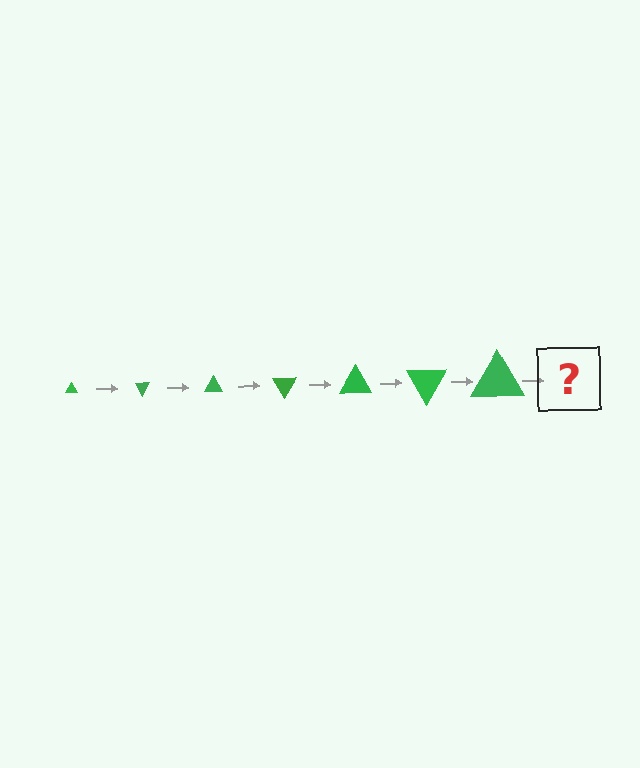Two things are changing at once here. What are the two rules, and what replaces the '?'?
The two rules are that the triangle grows larger each step and it rotates 60 degrees each step. The '?' should be a triangle, larger than the previous one and rotated 420 degrees from the start.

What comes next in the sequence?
The next element should be a triangle, larger than the previous one and rotated 420 degrees from the start.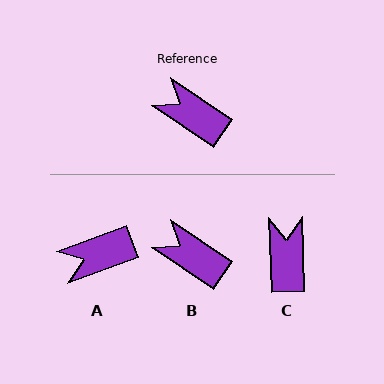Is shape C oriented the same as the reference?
No, it is off by about 54 degrees.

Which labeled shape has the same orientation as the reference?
B.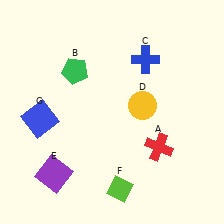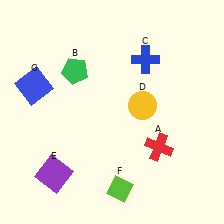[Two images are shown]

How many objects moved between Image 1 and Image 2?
1 object moved between the two images.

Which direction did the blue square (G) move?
The blue square (G) moved up.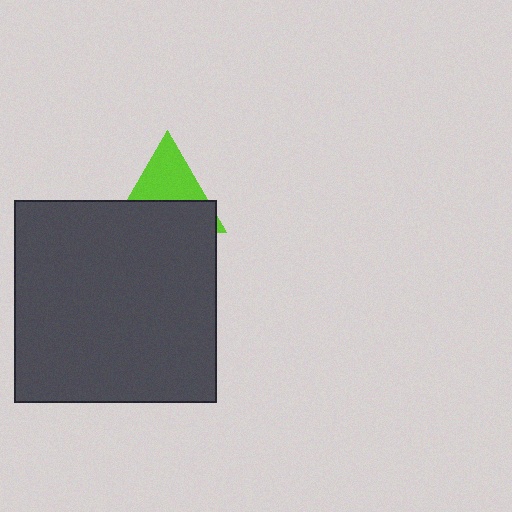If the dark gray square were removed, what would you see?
You would see the complete lime triangle.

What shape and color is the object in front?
The object in front is a dark gray square.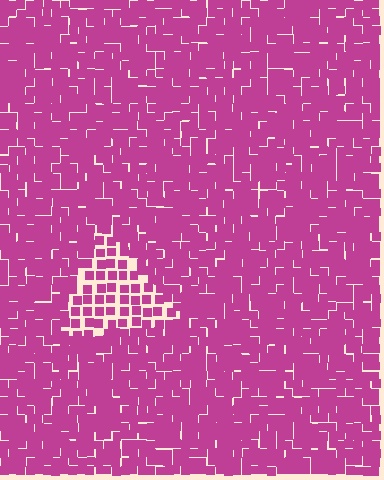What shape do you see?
I see a triangle.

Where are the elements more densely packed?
The elements are more densely packed outside the triangle boundary.